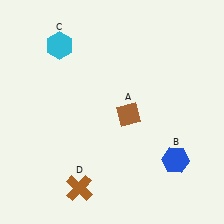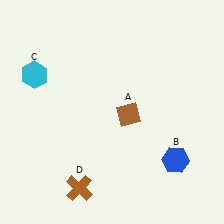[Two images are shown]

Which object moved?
The cyan hexagon (C) moved down.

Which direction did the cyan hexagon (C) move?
The cyan hexagon (C) moved down.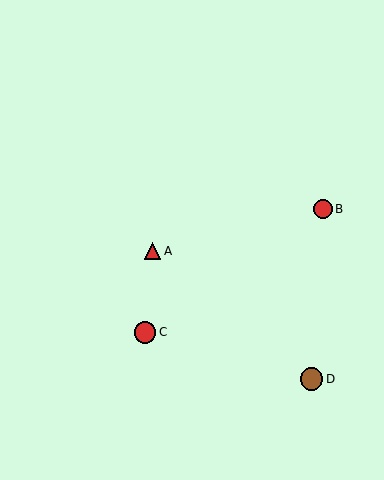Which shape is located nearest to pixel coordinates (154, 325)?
The red circle (labeled C) at (145, 332) is nearest to that location.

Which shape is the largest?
The brown circle (labeled D) is the largest.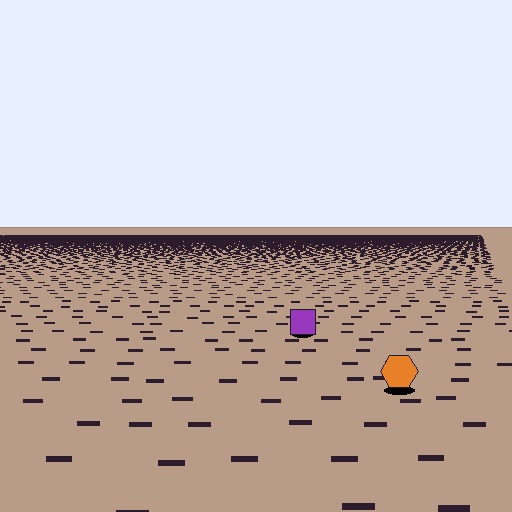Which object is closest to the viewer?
The orange hexagon is closest. The texture marks near it are larger and more spread out.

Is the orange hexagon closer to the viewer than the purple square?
Yes. The orange hexagon is closer — you can tell from the texture gradient: the ground texture is coarser near it.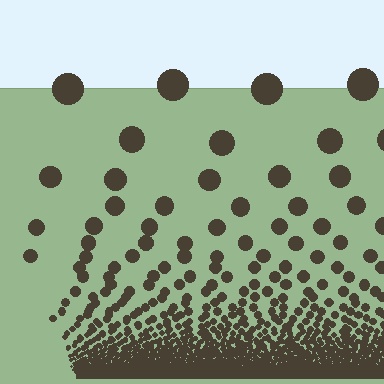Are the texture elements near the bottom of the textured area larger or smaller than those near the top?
Smaller. The gradient is inverted — elements near the bottom are smaller and denser.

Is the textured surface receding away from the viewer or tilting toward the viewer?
The surface appears to tilt toward the viewer. Texture elements get larger and sparser toward the top.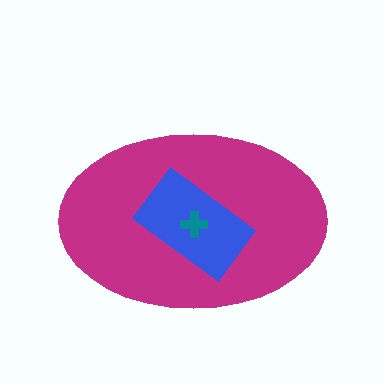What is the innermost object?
The teal cross.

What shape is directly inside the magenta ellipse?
The blue rectangle.